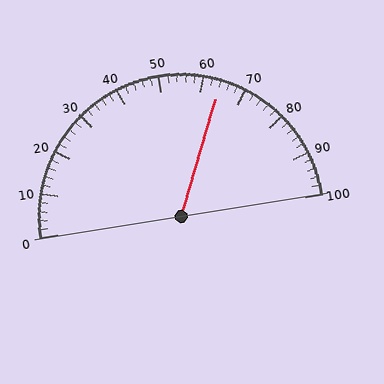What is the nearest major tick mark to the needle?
The nearest major tick mark is 60.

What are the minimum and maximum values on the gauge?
The gauge ranges from 0 to 100.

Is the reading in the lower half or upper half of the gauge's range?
The reading is in the upper half of the range (0 to 100).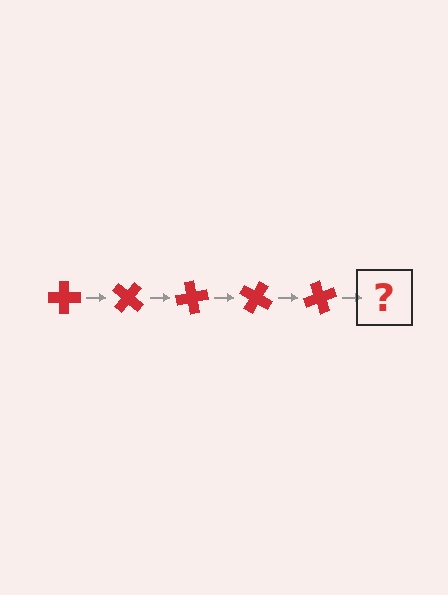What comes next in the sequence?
The next element should be a red cross rotated 200 degrees.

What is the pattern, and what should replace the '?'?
The pattern is that the cross rotates 40 degrees each step. The '?' should be a red cross rotated 200 degrees.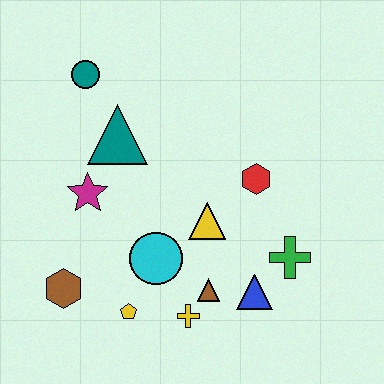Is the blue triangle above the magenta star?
No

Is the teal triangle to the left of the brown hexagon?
No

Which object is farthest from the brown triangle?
The teal circle is farthest from the brown triangle.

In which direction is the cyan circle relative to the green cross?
The cyan circle is to the left of the green cross.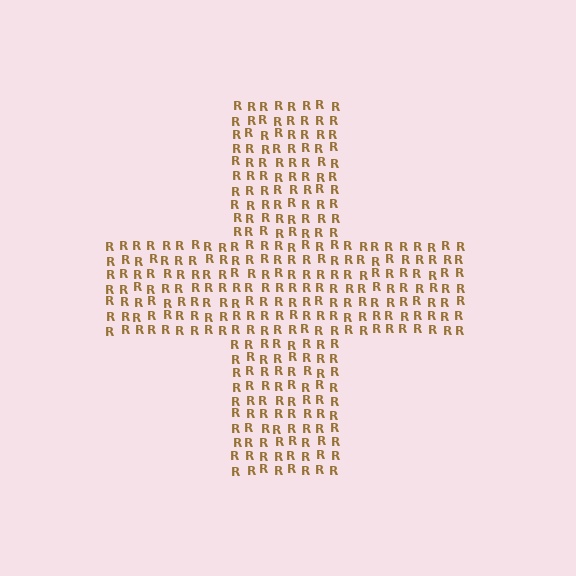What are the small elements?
The small elements are letter R's.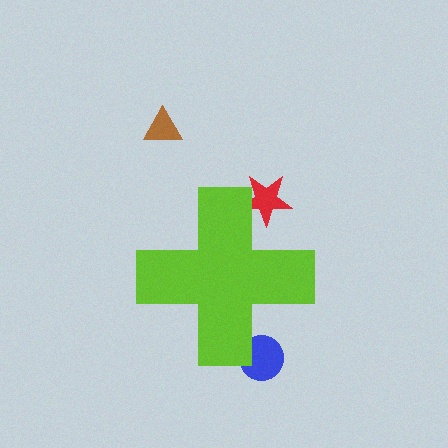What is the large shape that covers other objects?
A lime cross.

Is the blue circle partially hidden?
Yes, the blue circle is partially hidden behind the lime cross.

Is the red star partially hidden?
Yes, the red star is partially hidden behind the lime cross.